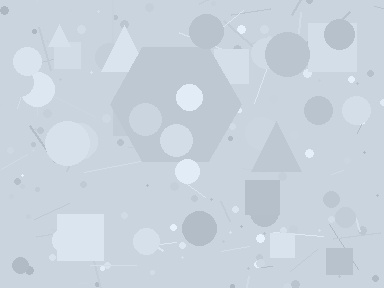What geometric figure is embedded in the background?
A hexagon is embedded in the background.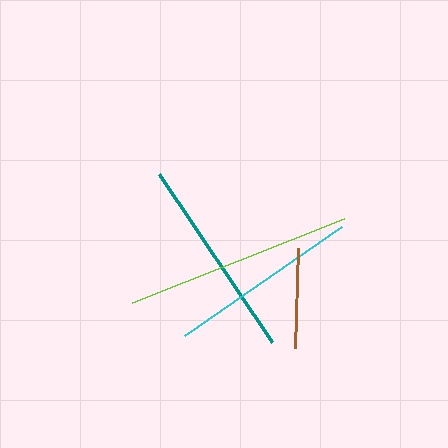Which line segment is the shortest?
The brown line is the shortest at approximately 99 pixels.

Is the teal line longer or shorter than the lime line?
The lime line is longer than the teal line.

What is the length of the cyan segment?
The cyan segment is approximately 192 pixels long.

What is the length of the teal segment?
The teal segment is approximately 203 pixels long.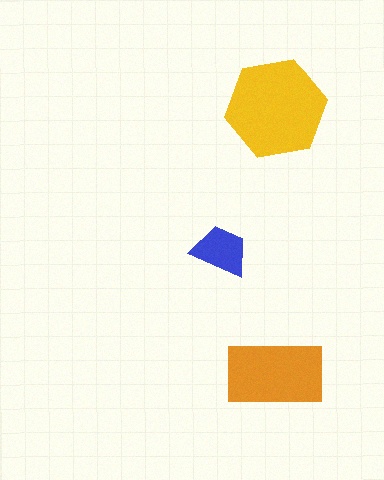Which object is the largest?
The yellow hexagon.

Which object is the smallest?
The blue trapezoid.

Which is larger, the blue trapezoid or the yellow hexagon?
The yellow hexagon.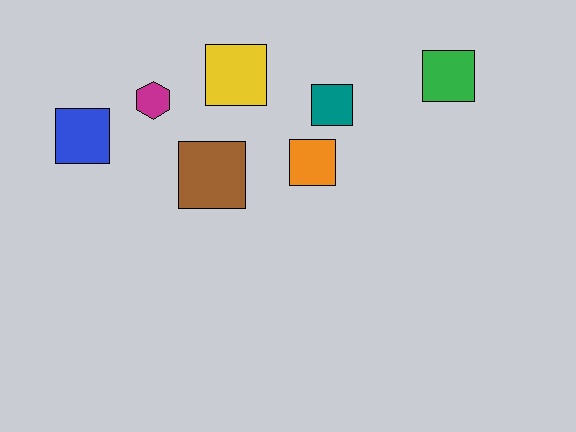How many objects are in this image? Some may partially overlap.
There are 7 objects.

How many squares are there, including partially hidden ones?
There are 6 squares.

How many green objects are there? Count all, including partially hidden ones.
There is 1 green object.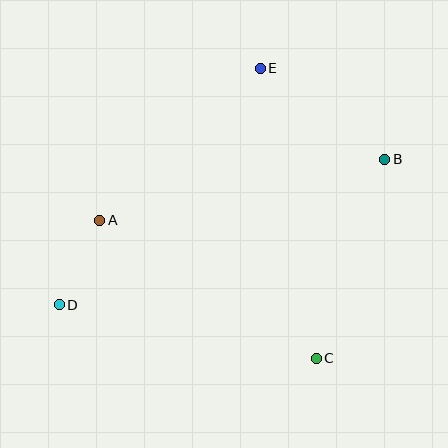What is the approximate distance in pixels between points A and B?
The distance between A and B is approximately 291 pixels.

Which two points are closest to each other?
Points A and D are closest to each other.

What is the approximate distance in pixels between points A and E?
The distance between A and E is approximately 221 pixels.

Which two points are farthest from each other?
Points B and D are farthest from each other.